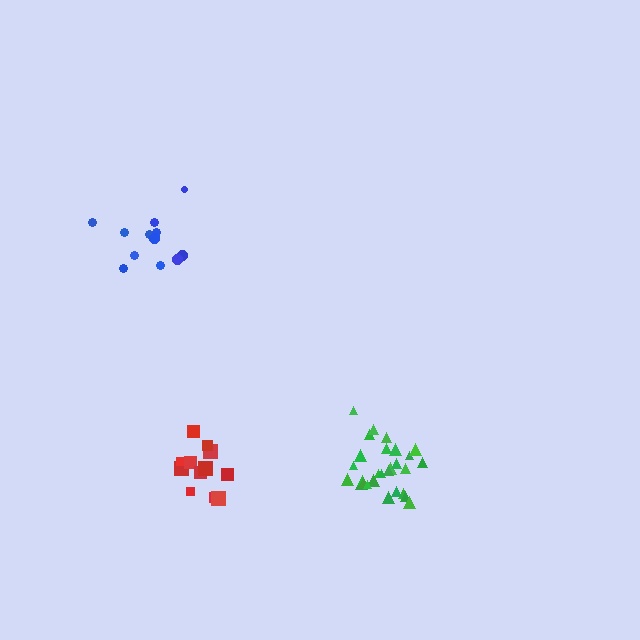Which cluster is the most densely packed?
Green.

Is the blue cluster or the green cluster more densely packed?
Green.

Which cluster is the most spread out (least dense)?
Blue.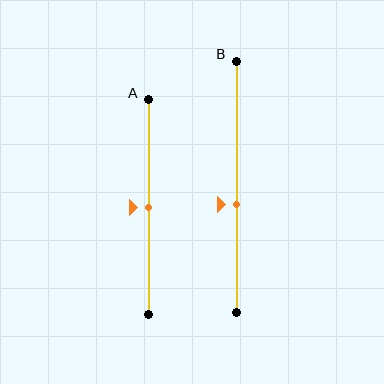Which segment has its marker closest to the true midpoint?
Segment A has its marker closest to the true midpoint.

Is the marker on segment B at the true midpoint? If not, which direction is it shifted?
No, the marker on segment B is shifted downward by about 7% of the segment length.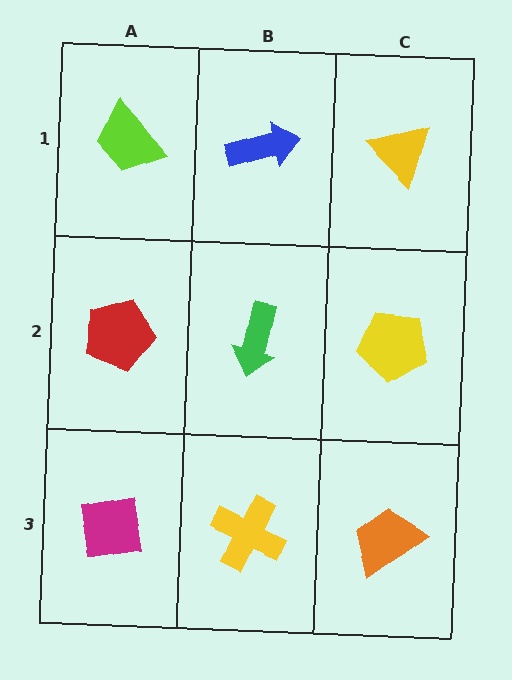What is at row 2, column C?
A yellow pentagon.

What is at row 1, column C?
A yellow triangle.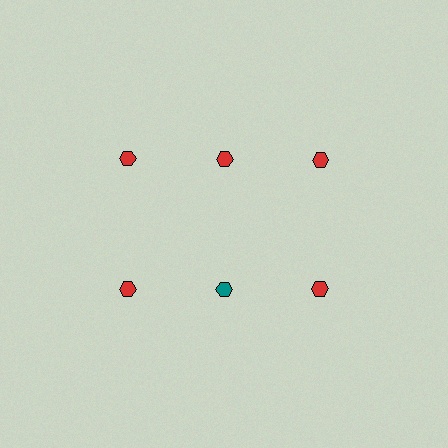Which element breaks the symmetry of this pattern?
The teal hexagon in the second row, second from left column breaks the symmetry. All other shapes are red hexagons.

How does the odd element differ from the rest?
It has a different color: teal instead of red.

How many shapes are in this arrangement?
There are 6 shapes arranged in a grid pattern.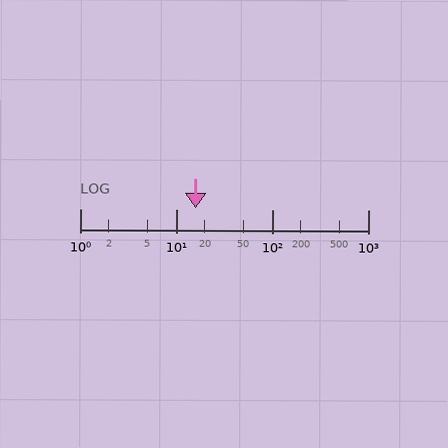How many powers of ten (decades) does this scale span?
The scale spans 3 decades, from 1 to 1000.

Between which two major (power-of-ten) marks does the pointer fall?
The pointer is between 10 and 100.